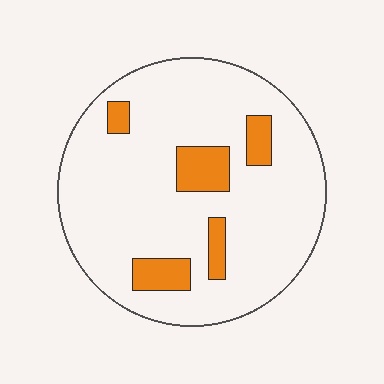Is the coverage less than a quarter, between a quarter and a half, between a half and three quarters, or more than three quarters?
Less than a quarter.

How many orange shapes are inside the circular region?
5.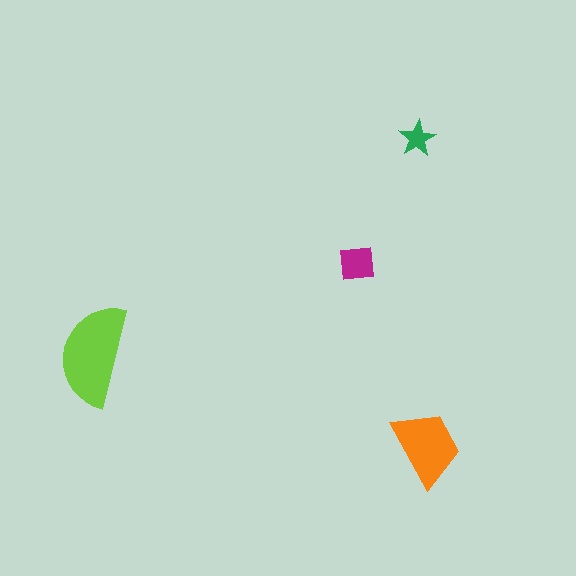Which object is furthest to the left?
The lime semicircle is leftmost.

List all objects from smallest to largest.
The green star, the magenta square, the orange trapezoid, the lime semicircle.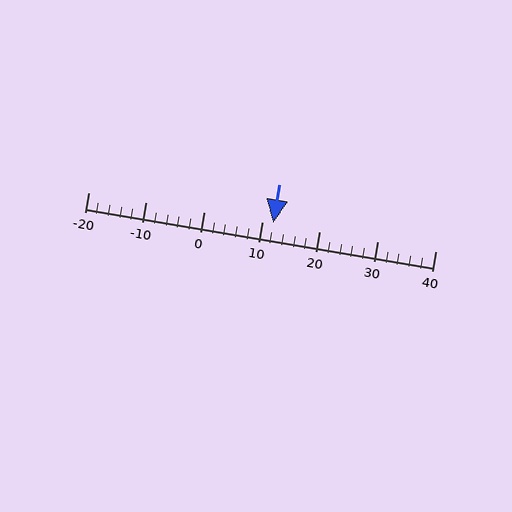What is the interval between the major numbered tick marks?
The major tick marks are spaced 10 units apart.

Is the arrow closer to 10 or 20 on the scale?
The arrow is closer to 10.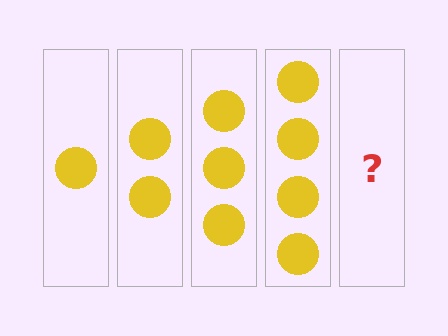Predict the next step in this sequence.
The next step is 5 circles.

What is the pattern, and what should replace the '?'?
The pattern is that each step adds one more circle. The '?' should be 5 circles.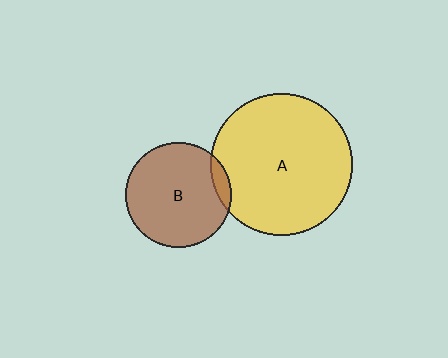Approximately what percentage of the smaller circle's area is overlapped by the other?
Approximately 5%.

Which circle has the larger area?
Circle A (yellow).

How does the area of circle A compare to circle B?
Approximately 1.8 times.